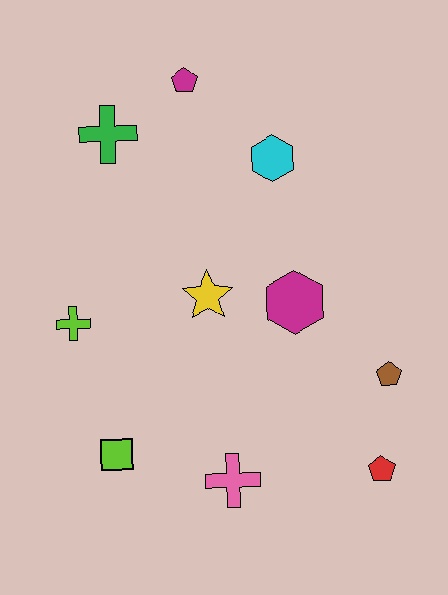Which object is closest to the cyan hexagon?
The magenta pentagon is closest to the cyan hexagon.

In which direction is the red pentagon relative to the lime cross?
The red pentagon is to the right of the lime cross.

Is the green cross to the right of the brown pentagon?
No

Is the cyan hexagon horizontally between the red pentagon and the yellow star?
Yes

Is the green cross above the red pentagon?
Yes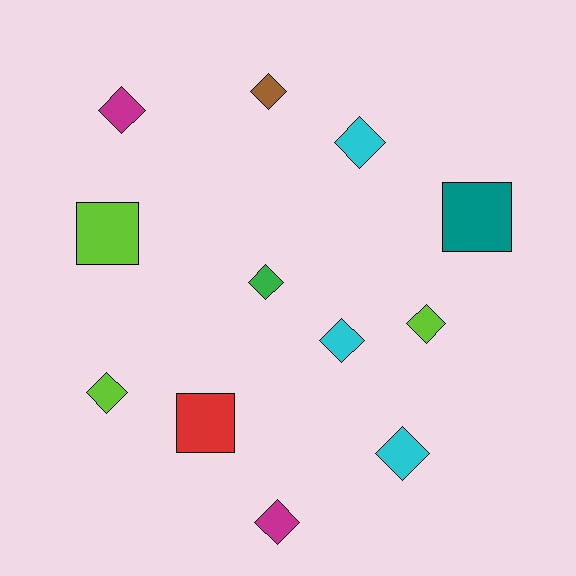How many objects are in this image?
There are 12 objects.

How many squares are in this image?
There are 3 squares.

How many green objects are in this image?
There is 1 green object.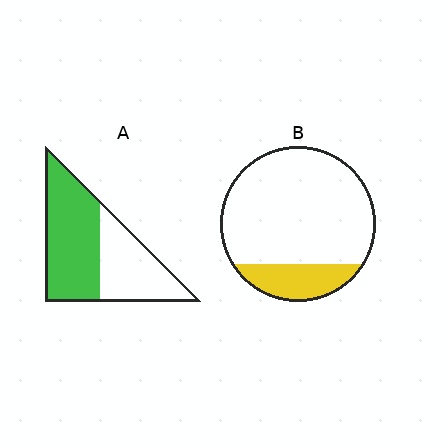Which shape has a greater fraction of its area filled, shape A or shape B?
Shape A.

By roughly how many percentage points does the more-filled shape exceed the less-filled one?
By roughly 40 percentage points (A over B).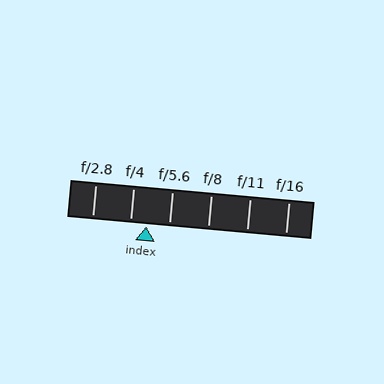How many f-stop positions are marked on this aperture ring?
There are 6 f-stop positions marked.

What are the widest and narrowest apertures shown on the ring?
The widest aperture shown is f/2.8 and the narrowest is f/16.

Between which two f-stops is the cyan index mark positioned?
The index mark is between f/4 and f/5.6.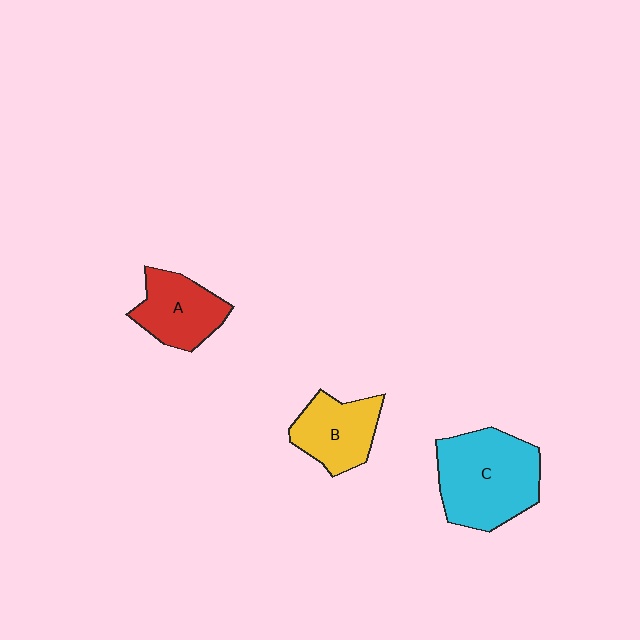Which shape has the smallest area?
Shape B (yellow).